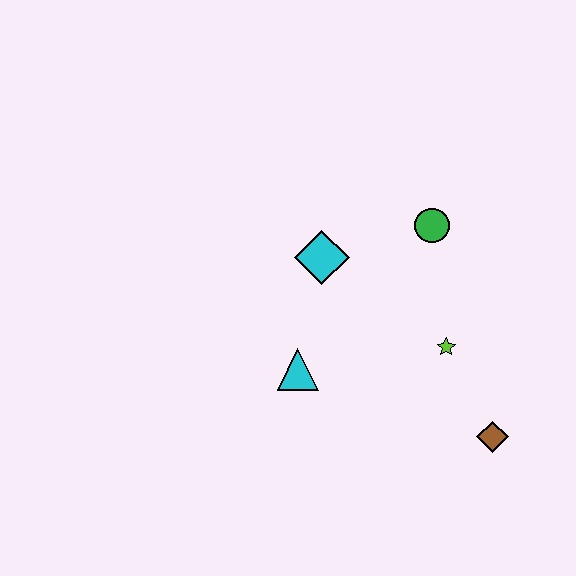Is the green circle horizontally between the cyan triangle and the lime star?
Yes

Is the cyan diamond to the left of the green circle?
Yes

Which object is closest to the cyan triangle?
The cyan diamond is closest to the cyan triangle.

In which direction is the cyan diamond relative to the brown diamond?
The cyan diamond is above the brown diamond.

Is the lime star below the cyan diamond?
Yes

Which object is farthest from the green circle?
The brown diamond is farthest from the green circle.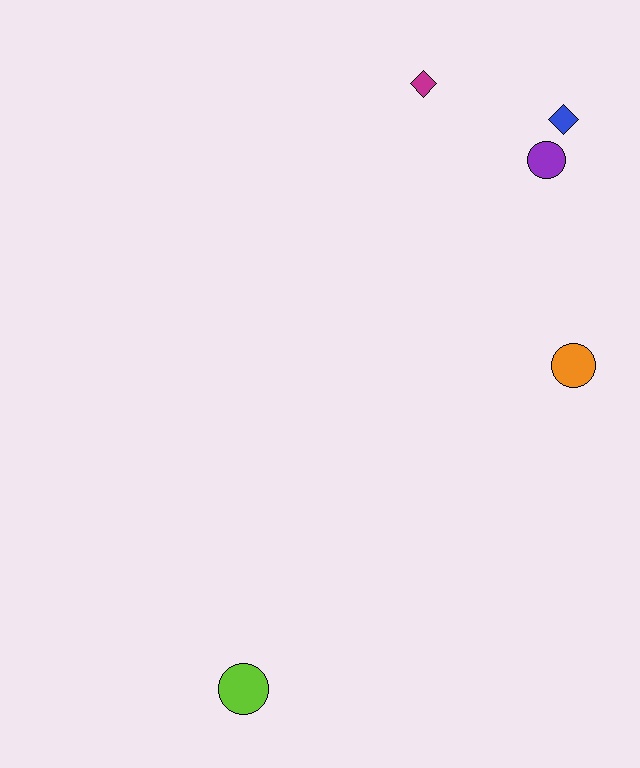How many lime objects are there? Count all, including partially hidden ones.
There is 1 lime object.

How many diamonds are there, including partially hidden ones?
There are 2 diamonds.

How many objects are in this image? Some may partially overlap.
There are 5 objects.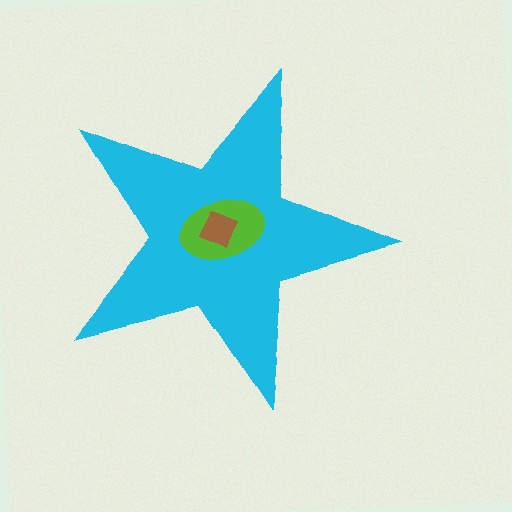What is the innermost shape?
The brown square.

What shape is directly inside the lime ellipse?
The brown square.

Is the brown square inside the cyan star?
Yes.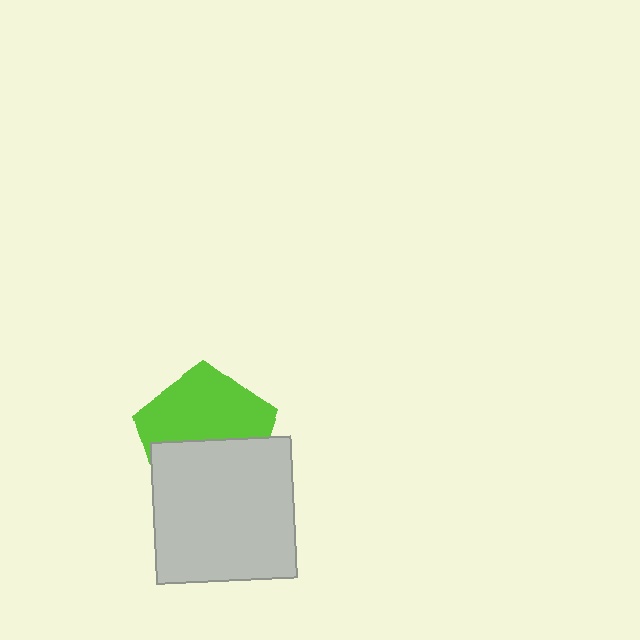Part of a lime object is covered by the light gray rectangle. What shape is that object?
It is a pentagon.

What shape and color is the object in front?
The object in front is a light gray rectangle.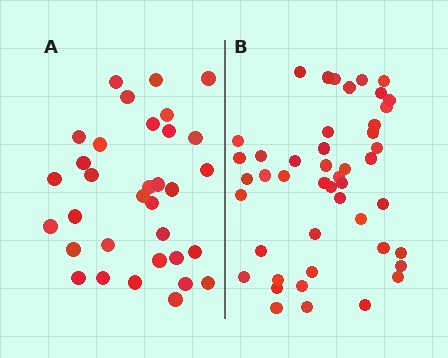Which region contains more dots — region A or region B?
Region B (the right region) has more dots.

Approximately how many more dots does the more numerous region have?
Region B has approximately 15 more dots than region A.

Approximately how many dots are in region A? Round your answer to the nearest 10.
About 30 dots. (The exact count is 33, which rounds to 30.)